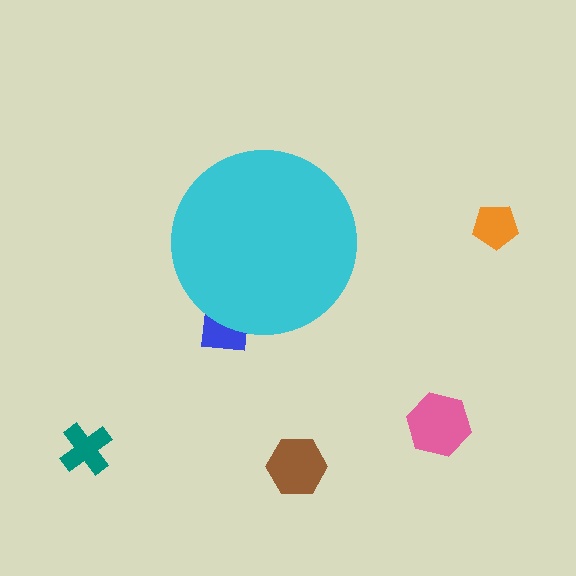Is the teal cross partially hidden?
No, the teal cross is fully visible.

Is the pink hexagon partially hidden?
No, the pink hexagon is fully visible.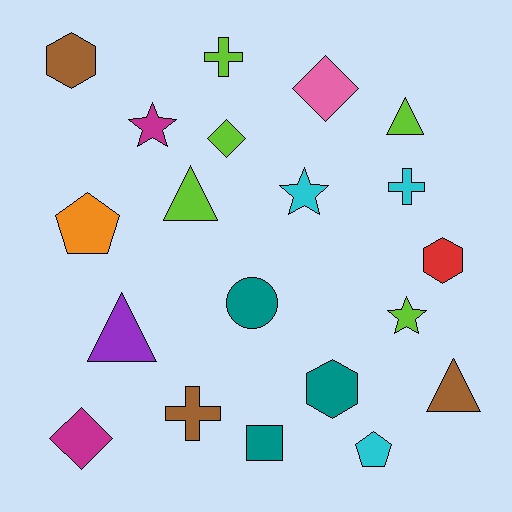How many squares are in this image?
There is 1 square.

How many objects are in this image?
There are 20 objects.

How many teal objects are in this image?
There are 3 teal objects.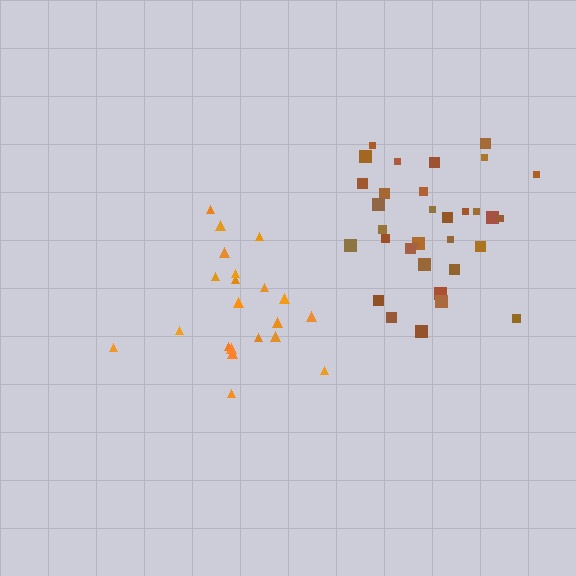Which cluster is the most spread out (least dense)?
Orange.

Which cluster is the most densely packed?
Brown.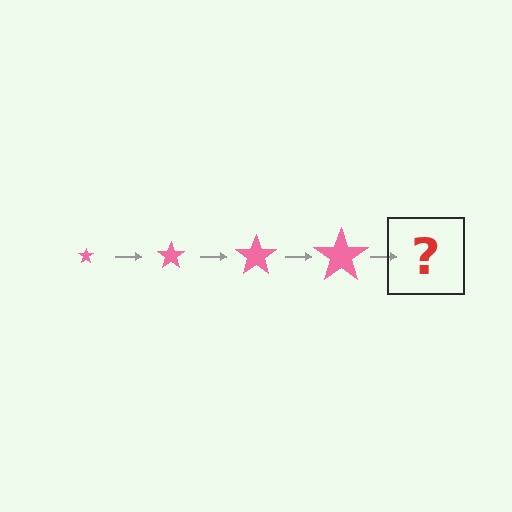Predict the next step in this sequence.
The next step is a pink star, larger than the previous one.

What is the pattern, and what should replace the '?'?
The pattern is that the star gets progressively larger each step. The '?' should be a pink star, larger than the previous one.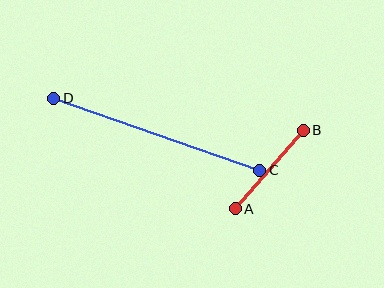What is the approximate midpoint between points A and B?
The midpoint is at approximately (269, 169) pixels.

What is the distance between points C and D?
The distance is approximately 218 pixels.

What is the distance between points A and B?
The distance is approximately 104 pixels.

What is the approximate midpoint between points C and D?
The midpoint is at approximately (157, 134) pixels.